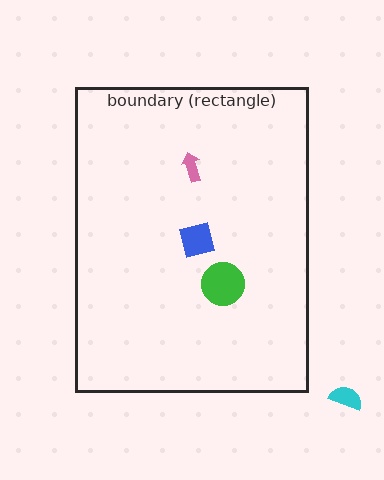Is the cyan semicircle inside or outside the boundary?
Outside.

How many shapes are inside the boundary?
3 inside, 1 outside.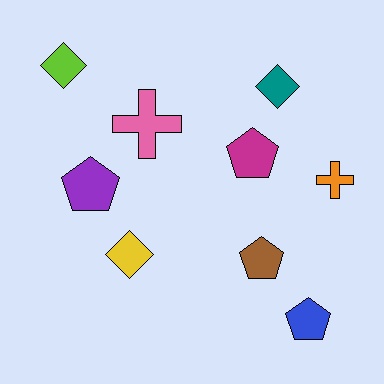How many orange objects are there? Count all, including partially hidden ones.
There is 1 orange object.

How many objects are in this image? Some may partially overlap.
There are 9 objects.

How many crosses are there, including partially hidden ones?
There are 2 crosses.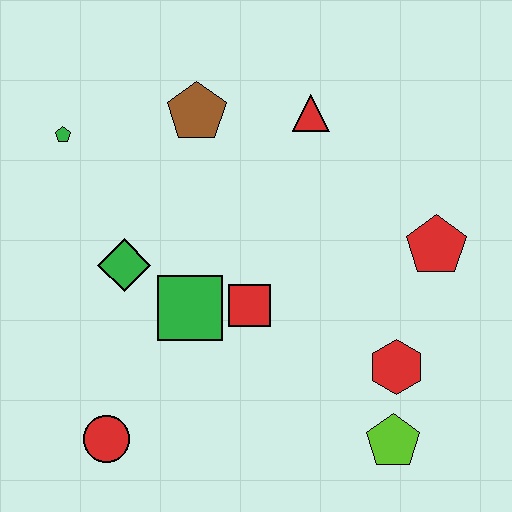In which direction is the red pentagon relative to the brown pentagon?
The red pentagon is to the right of the brown pentagon.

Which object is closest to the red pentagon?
The red hexagon is closest to the red pentagon.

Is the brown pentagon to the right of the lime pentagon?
No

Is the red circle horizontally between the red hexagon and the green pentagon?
Yes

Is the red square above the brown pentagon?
No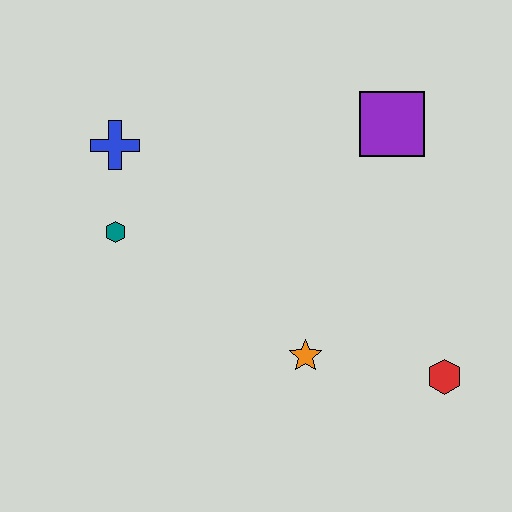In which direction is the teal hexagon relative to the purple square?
The teal hexagon is to the left of the purple square.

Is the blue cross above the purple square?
No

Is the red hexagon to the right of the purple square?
Yes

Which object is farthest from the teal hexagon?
The red hexagon is farthest from the teal hexagon.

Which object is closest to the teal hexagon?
The blue cross is closest to the teal hexagon.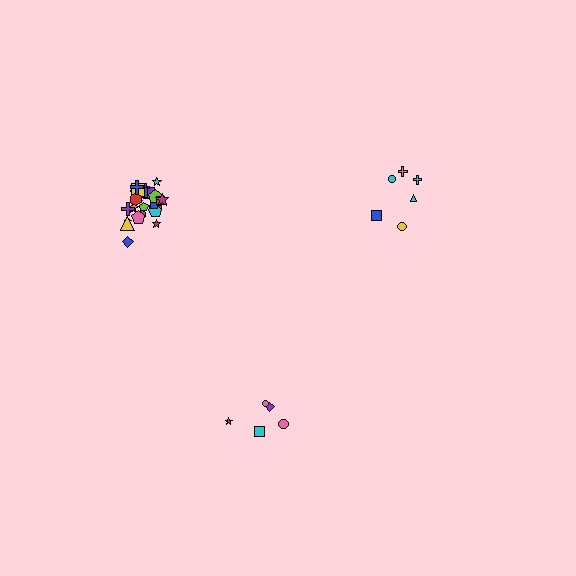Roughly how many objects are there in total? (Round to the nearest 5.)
Roughly 35 objects in total.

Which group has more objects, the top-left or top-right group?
The top-left group.